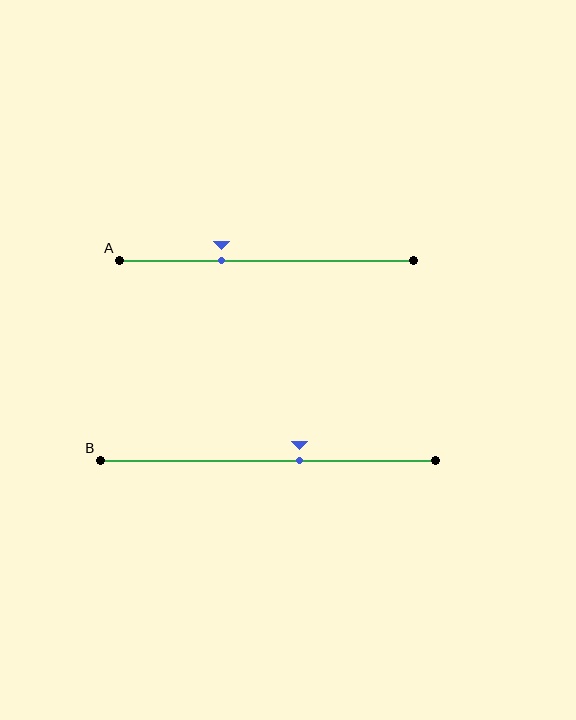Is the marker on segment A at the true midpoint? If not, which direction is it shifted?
No, the marker on segment A is shifted to the left by about 15% of the segment length.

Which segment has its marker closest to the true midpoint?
Segment B has its marker closest to the true midpoint.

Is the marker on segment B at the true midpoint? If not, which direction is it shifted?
No, the marker on segment B is shifted to the right by about 10% of the segment length.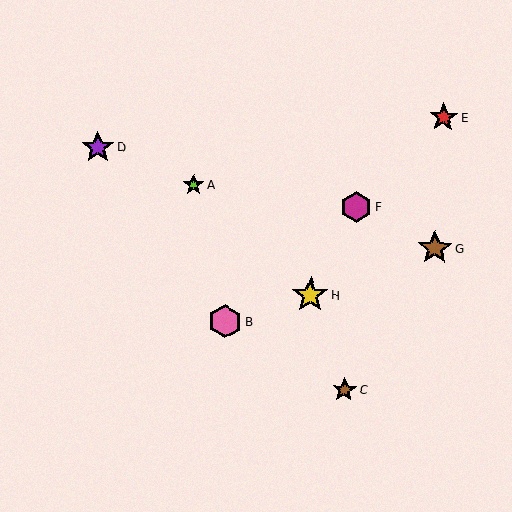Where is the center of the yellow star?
The center of the yellow star is at (310, 295).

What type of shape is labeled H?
Shape H is a yellow star.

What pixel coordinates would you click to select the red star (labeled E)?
Click at (443, 117) to select the red star E.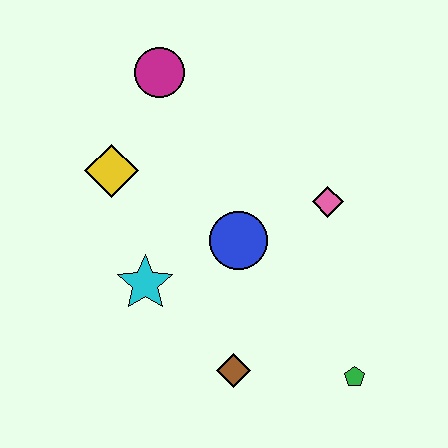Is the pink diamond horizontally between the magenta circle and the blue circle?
No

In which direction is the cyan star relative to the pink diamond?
The cyan star is to the left of the pink diamond.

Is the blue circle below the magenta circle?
Yes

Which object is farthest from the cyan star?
The green pentagon is farthest from the cyan star.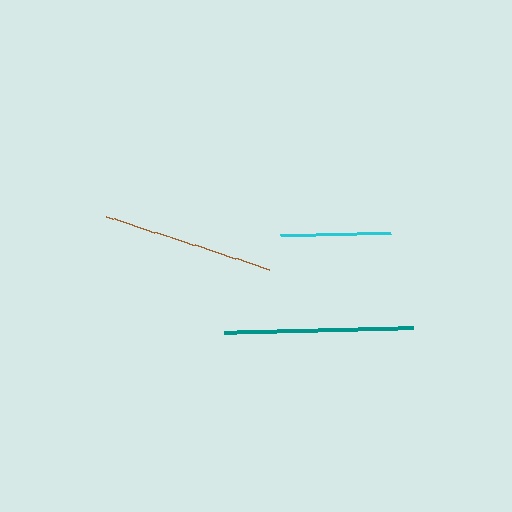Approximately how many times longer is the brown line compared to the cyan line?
The brown line is approximately 1.6 times the length of the cyan line.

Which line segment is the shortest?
The cyan line is the shortest at approximately 110 pixels.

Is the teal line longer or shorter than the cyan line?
The teal line is longer than the cyan line.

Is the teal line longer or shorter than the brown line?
The teal line is longer than the brown line.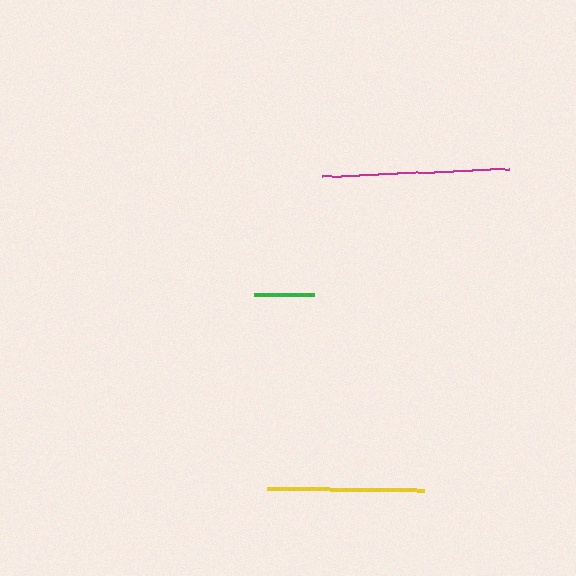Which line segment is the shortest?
The green line is the shortest at approximately 61 pixels.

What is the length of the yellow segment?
The yellow segment is approximately 157 pixels long.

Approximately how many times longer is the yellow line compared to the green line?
The yellow line is approximately 2.6 times the length of the green line.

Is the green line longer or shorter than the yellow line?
The yellow line is longer than the green line.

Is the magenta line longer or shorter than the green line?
The magenta line is longer than the green line.